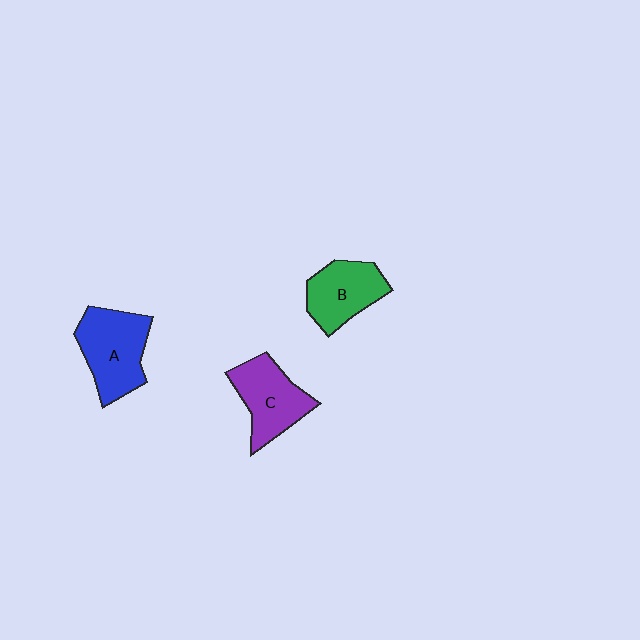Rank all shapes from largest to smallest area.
From largest to smallest: A (blue), C (purple), B (green).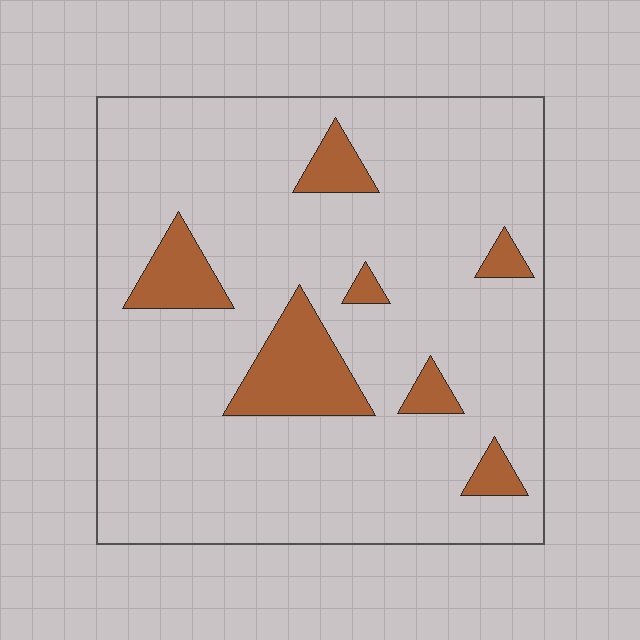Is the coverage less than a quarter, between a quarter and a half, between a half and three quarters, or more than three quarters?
Less than a quarter.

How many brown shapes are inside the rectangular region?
7.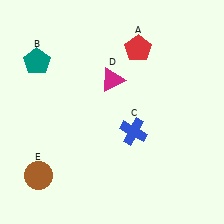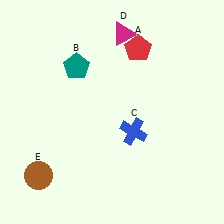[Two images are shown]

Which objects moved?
The objects that moved are: the teal pentagon (B), the magenta triangle (D).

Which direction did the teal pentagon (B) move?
The teal pentagon (B) moved right.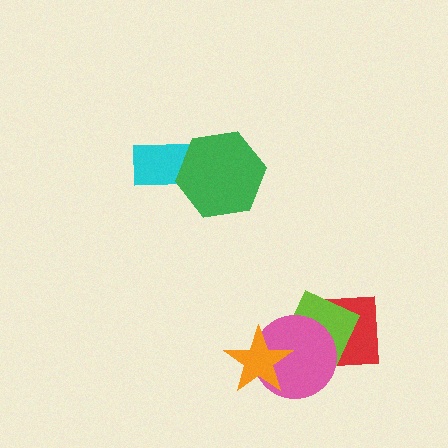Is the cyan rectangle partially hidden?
Yes, it is partially covered by another shape.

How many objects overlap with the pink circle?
3 objects overlap with the pink circle.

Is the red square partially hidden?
Yes, it is partially covered by another shape.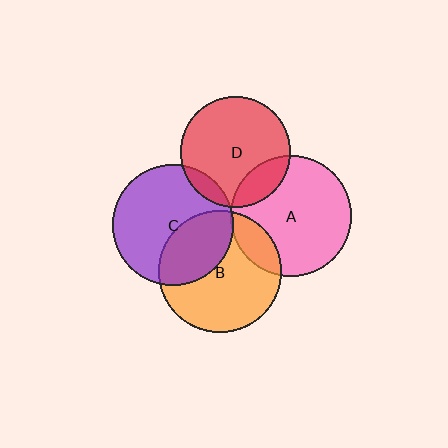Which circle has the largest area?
Circle B (orange).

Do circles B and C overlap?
Yes.